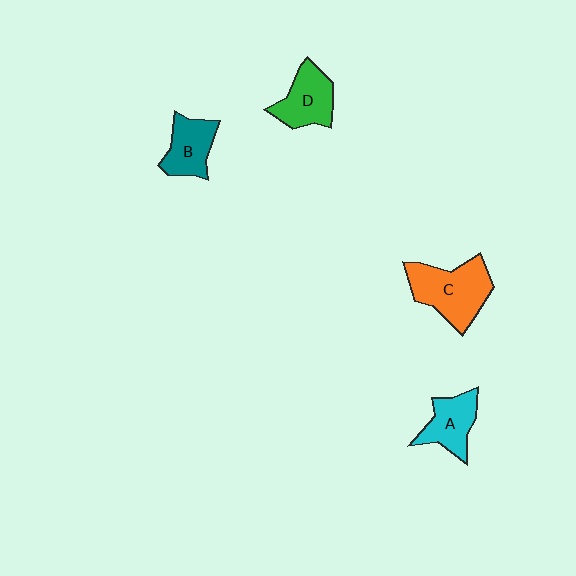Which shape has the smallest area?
Shape A (cyan).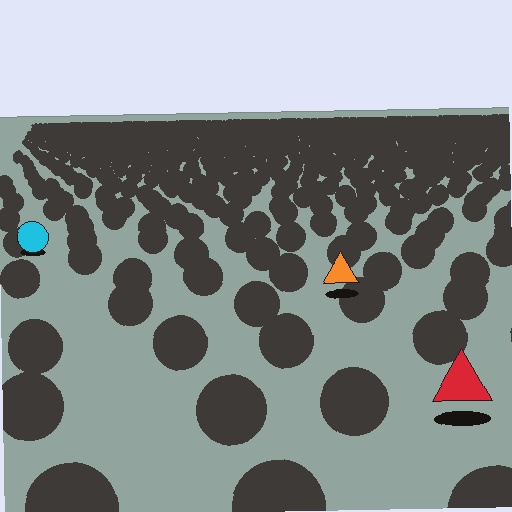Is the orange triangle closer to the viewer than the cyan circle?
Yes. The orange triangle is closer — you can tell from the texture gradient: the ground texture is coarser near it.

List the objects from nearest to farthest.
From nearest to farthest: the red triangle, the orange triangle, the cyan circle.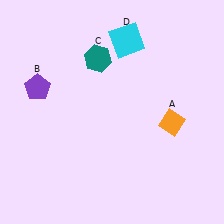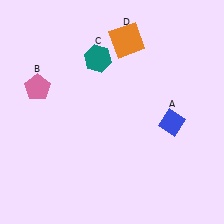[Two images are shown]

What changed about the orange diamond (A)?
In Image 1, A is orange. In Image 2, it changed to blue.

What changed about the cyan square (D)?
In Image 1, D is cyan. In Image 2, it changed to orange.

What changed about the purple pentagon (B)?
In Image 1, B is purple. In Image 2, it changed to pink.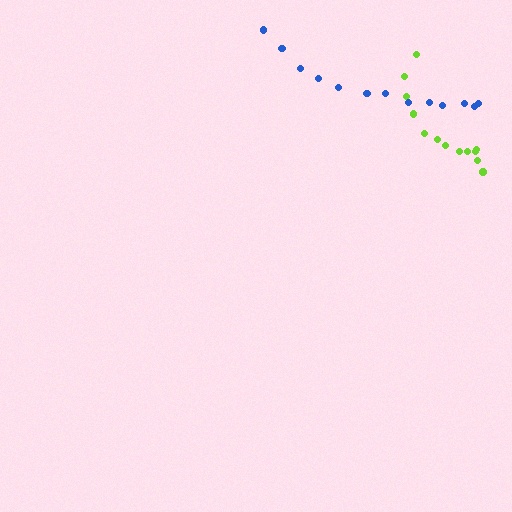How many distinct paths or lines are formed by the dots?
There are 2 distinct paths.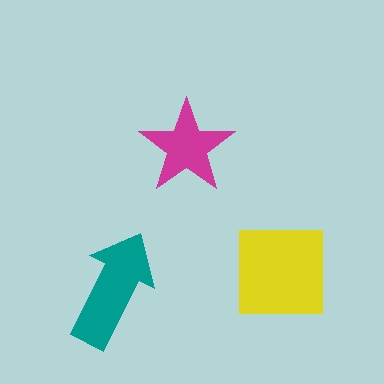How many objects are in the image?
There are 3 objects in the image.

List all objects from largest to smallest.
The yellow square, the teal arrow, the magenta star.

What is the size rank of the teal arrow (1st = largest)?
2nd.